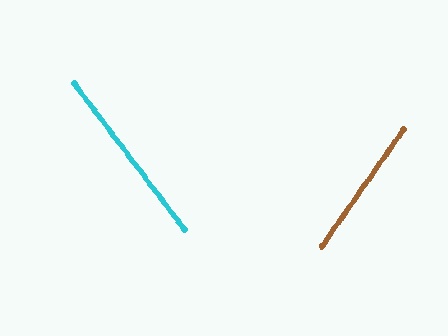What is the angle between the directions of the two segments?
Approximately 72 degrees.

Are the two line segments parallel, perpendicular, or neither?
Neither parallel nor perpendicular — they differ by about 72°.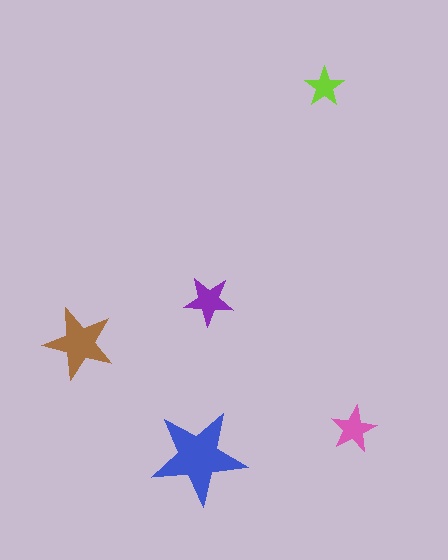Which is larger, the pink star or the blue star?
The blue one.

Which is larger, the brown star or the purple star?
The brown one.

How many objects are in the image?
There are 5 objects in the image.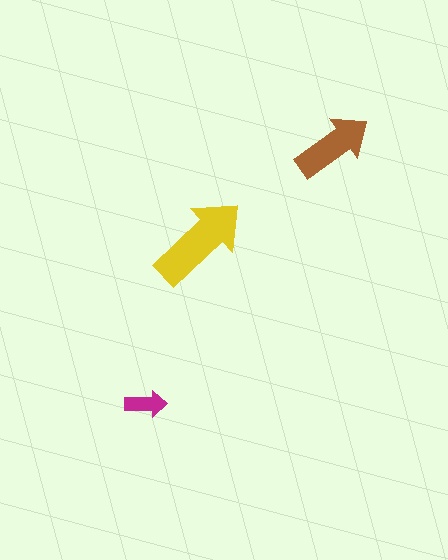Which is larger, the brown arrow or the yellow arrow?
The yellow one.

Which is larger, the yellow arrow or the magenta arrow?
The yellow one.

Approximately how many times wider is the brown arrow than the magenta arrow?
About 2 times wider.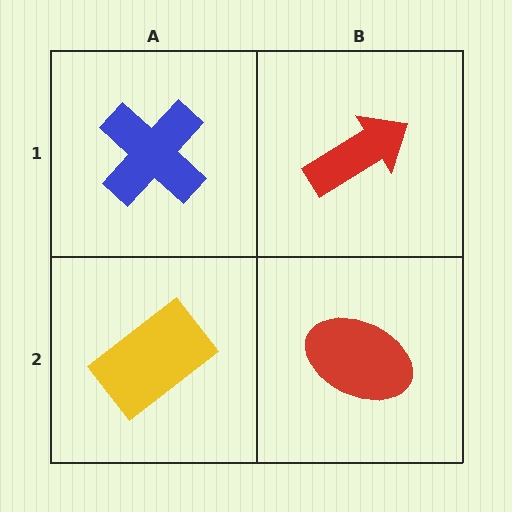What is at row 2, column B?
A red ellipse.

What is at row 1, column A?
A blue cross.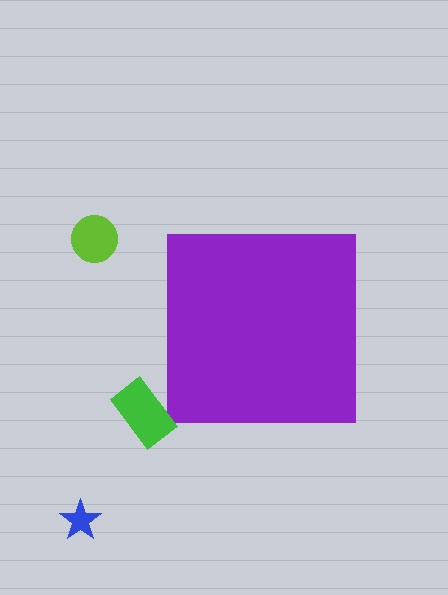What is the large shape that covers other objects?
A purple square.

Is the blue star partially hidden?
No, the blue star is fully visible.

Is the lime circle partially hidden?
No, the lime circle is fully visible.